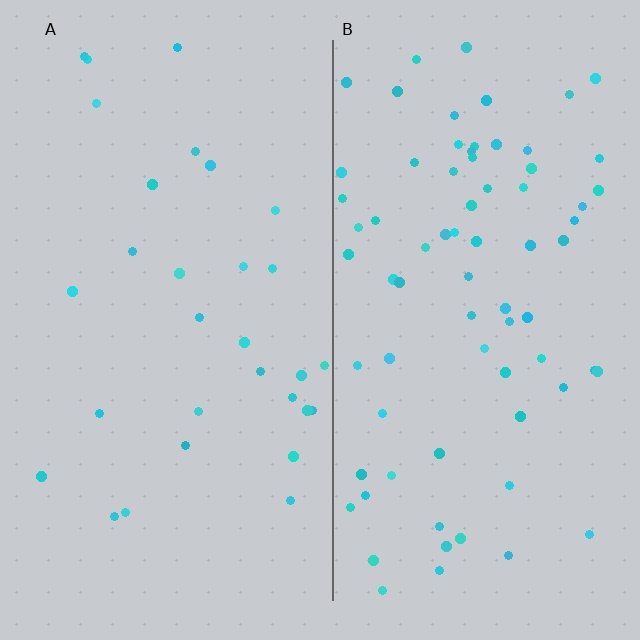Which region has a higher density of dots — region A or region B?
B (the right).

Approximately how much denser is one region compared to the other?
Approximately 2.5× — region B over region A.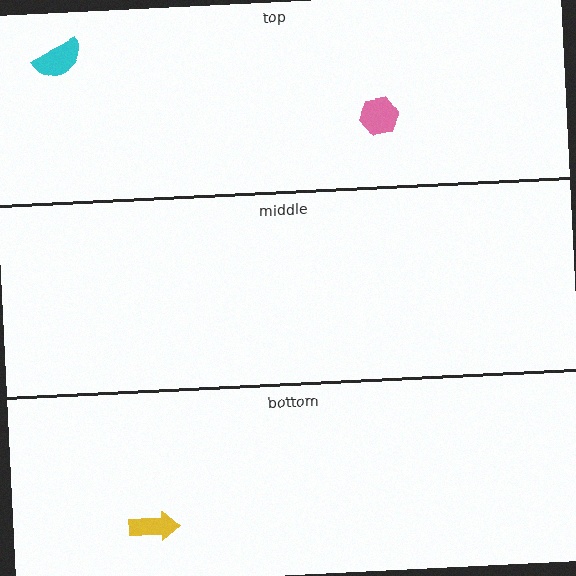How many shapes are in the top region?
2.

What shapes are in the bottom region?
The yellow arrow.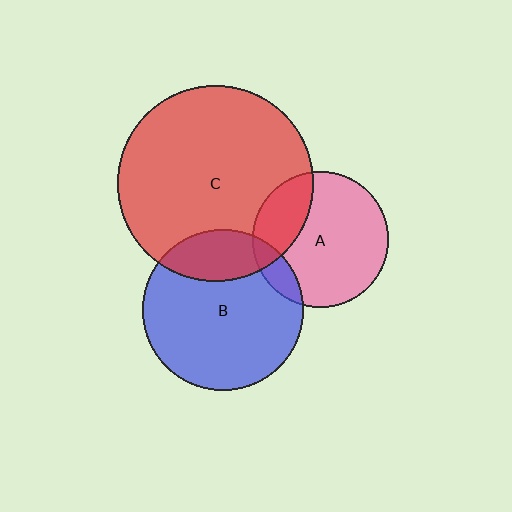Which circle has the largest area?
Circle C (red).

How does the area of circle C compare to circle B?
Approximately 1.5 times.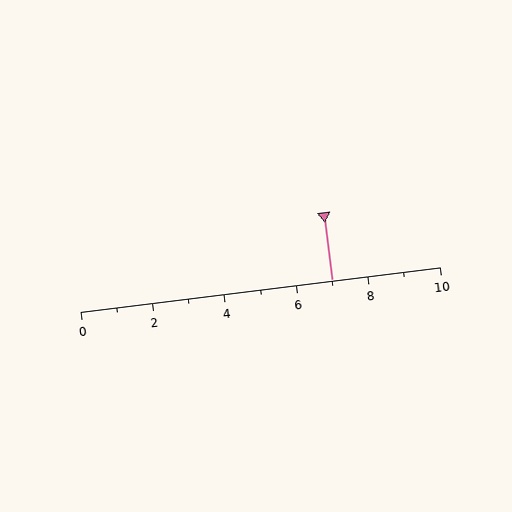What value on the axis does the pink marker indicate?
The marker indicates approximately 7.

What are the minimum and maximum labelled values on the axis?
The axis runs from 0 to 10.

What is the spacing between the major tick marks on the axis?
The major ticks are spaced 2 apart.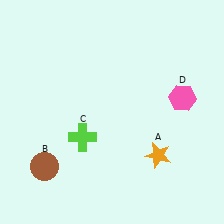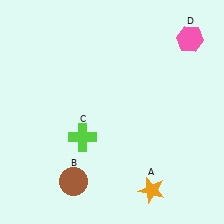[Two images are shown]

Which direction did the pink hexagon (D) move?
The pink hexagon (D) moved up.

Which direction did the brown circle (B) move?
The brown circle (B) moved right.